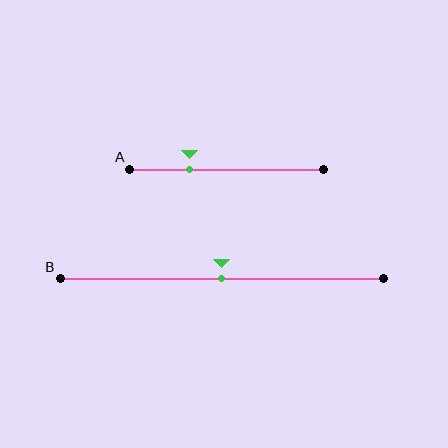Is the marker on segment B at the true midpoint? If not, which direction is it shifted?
Yes, the marker on segment B is at the true midpoint.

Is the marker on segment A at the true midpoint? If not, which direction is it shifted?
No, the marker on segment A is shifted to the left by about 19% of the segment length.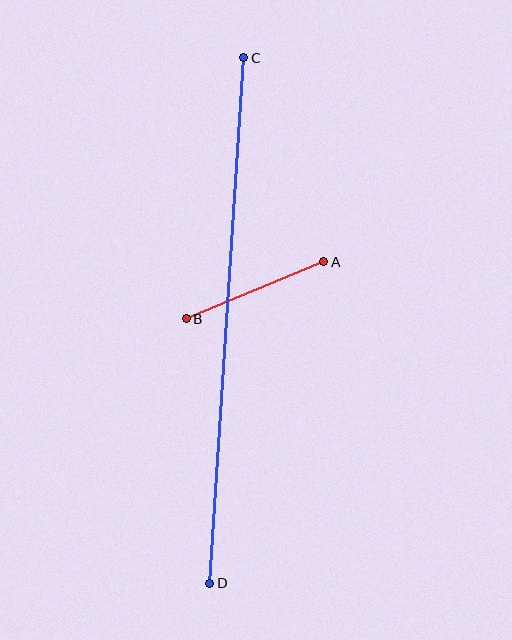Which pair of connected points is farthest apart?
Points C and D are farthest apart.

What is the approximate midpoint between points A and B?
The midpoint is at approximately (255, 290) pixels.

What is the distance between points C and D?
The distance is approximately 527 pixels.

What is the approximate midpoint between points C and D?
The midpoint is at approximately (227, 320) pixels.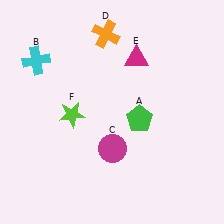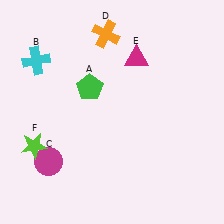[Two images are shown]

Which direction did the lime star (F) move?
The lime star (F) moved left.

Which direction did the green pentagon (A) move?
The green pentagon (A) moved left.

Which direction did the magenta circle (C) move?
The magenta circle (C) moved left.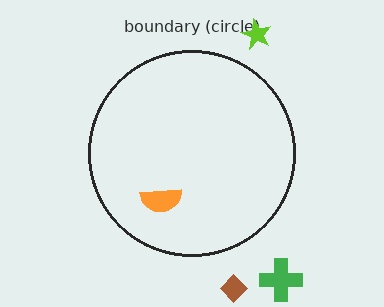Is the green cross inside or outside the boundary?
Outside.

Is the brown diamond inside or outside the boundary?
Outside.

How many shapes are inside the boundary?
1 inside, 3 outside.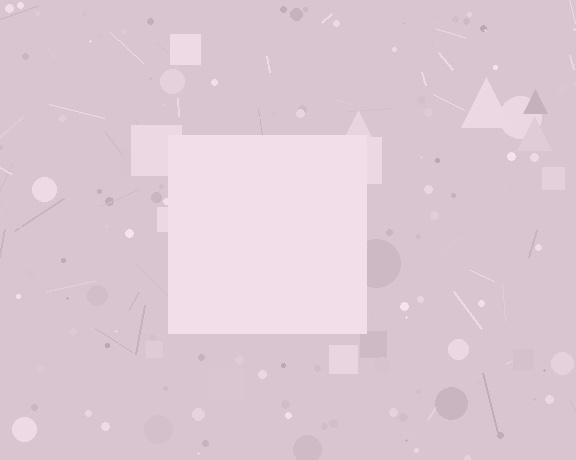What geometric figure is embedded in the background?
A square is embedded in the background.